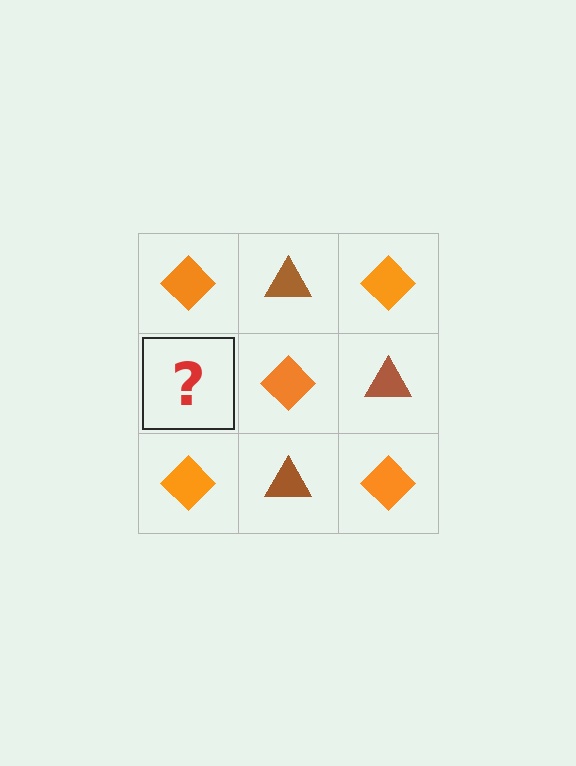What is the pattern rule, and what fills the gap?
The rule is that it alternates orange diamond and brown triangle in a checkerboard pattern. The gap should be filled with a brown triangle.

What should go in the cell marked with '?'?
The missing cell should contain a brown triangle.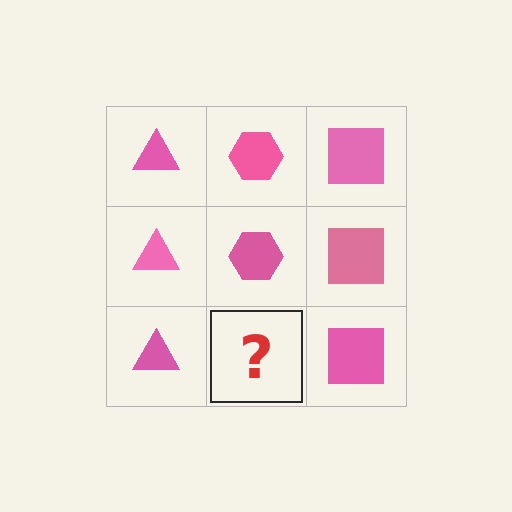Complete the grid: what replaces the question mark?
The question mark should be replaced with a pink hexagon.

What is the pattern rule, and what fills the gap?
The rule is that each column has a consistent shape. The gap should be filled with a pink hexagon.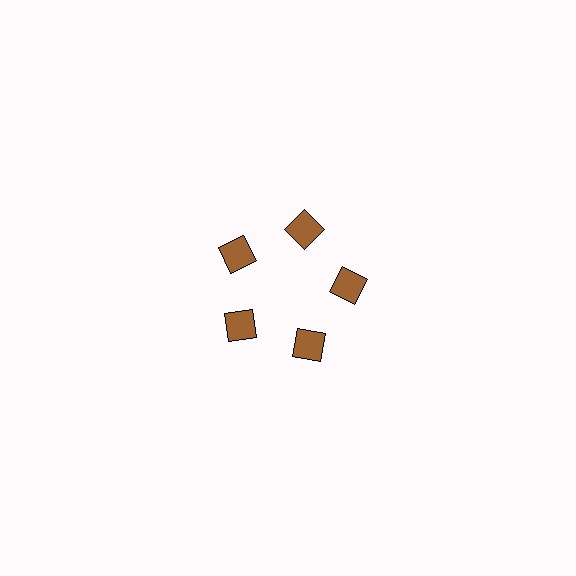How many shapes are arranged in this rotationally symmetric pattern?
There are 5 shapes, arranged in 5 groups of 1.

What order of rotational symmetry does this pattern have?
This pattern has 5-fold rotational symmetry.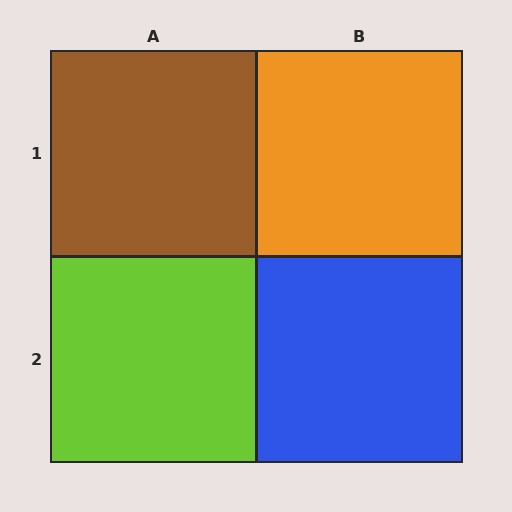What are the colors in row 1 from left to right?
Brown, orange.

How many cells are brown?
1 cell is brown.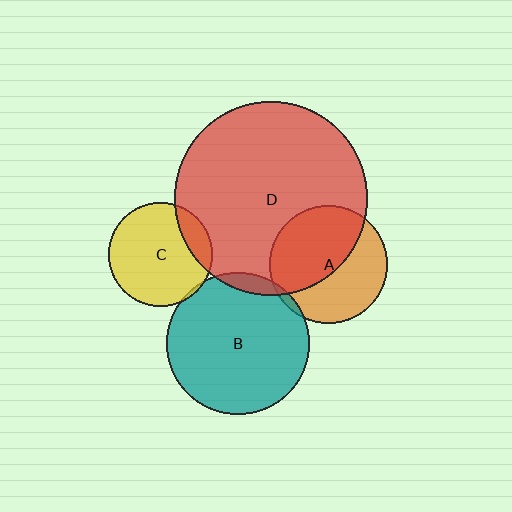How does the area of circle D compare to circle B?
Approximately 1.8 times.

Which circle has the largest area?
Circle D (red).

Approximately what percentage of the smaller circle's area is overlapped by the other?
Approximately 5%.